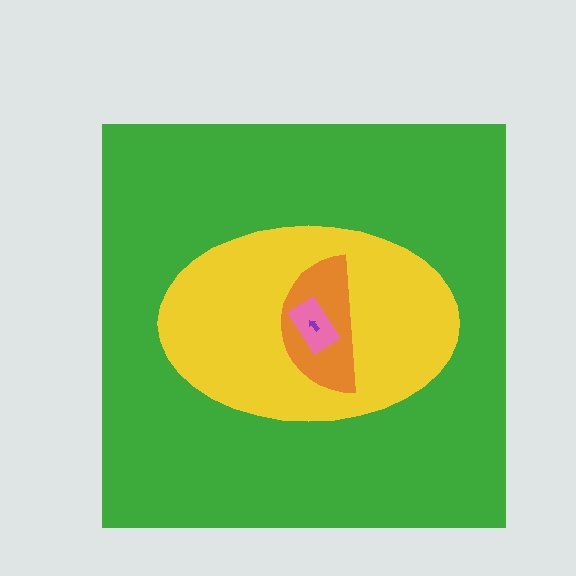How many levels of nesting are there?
5.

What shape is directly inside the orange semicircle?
The pink rectangle.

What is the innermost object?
The purple arrow.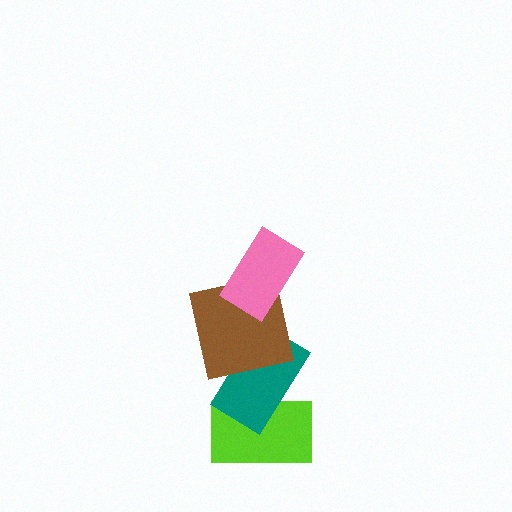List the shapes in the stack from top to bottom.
From top to bottom: the pink rectangle, the brown square, the teal rectangle, the lime rectangle.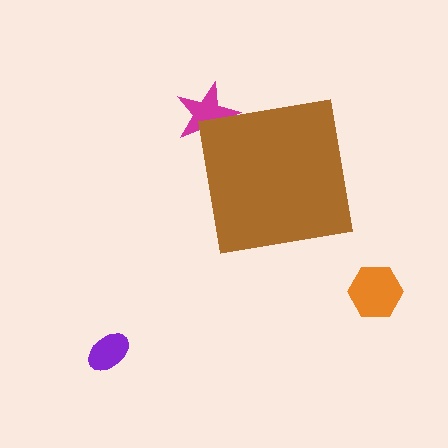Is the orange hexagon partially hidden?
No, the orange hexagon is fully visible.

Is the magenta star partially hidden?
Yes, the magenta star is partially hidden behind the brown square.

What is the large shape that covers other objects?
A brown square.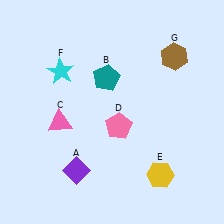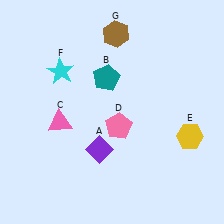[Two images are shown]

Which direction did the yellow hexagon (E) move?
The yellow hexagon (E) moved up.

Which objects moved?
The objects that moved are: the purple diamond (A), the yellow hexagon (E), the brown hexagon (G).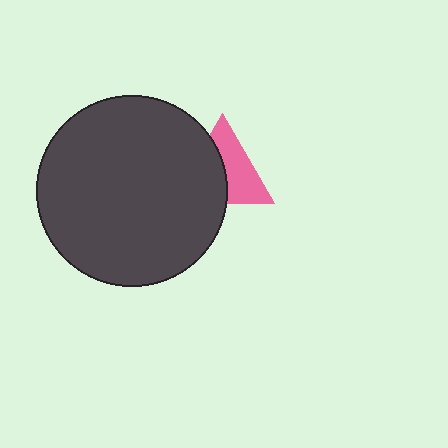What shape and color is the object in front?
The object in front is a dark gray circle.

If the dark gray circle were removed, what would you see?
You would see the complete pink triangle.